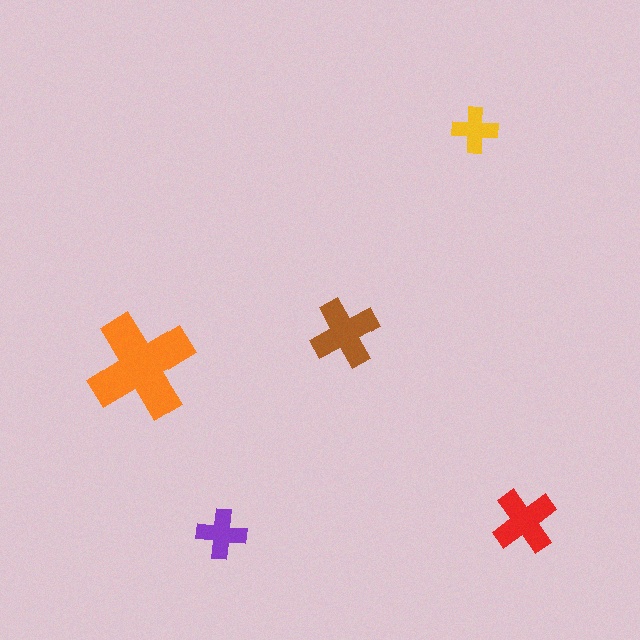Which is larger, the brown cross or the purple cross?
The brown one.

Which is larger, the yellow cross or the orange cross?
The orange one.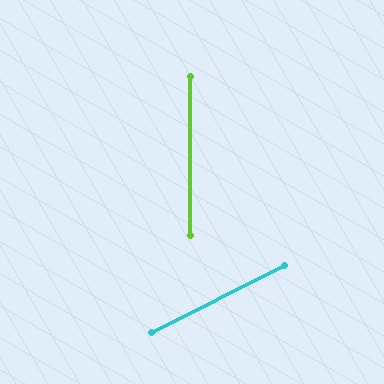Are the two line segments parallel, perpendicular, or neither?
Neither parallel nor perpendicular — they differ by about 63°.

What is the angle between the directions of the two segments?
Approximately 63 degrees.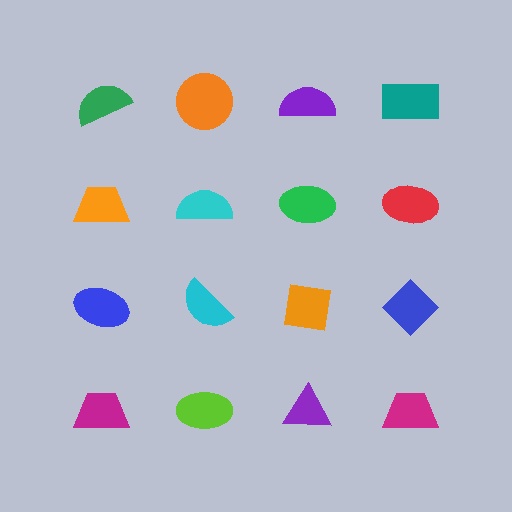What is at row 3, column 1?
A blue ellipse.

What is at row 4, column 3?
A purple triangle.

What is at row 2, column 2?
A cyan semicircle.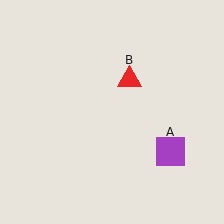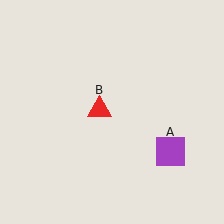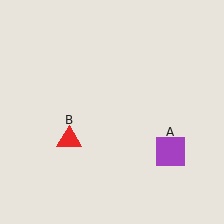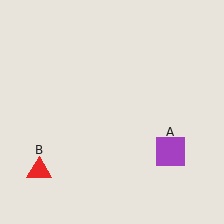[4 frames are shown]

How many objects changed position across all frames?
1 object changed position: red triangle (object B).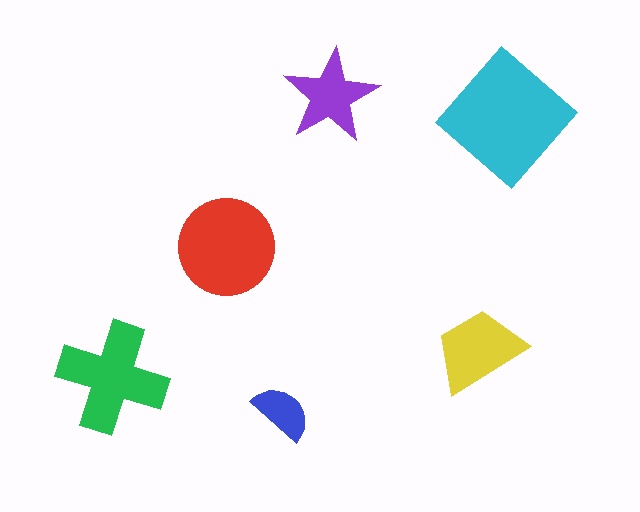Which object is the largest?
The cyan diamond.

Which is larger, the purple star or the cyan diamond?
The cyan diamond.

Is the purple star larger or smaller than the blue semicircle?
Larger.